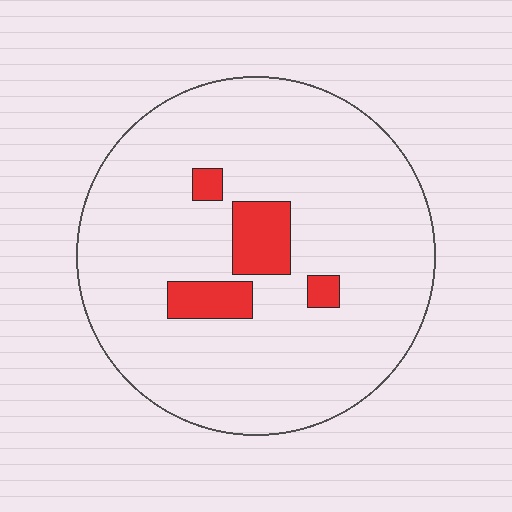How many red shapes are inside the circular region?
4.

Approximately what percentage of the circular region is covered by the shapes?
Approximately 10%.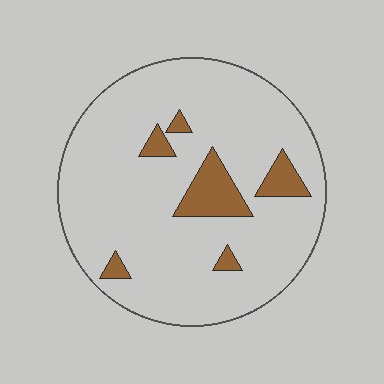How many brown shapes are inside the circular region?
6.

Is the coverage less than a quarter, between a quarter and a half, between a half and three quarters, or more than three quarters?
Less than a quarter.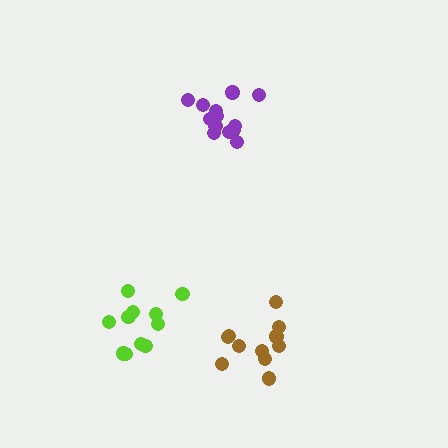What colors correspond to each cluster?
The clusters are colored: brown, purple, lime.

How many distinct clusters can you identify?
There are 3 distinct clusters.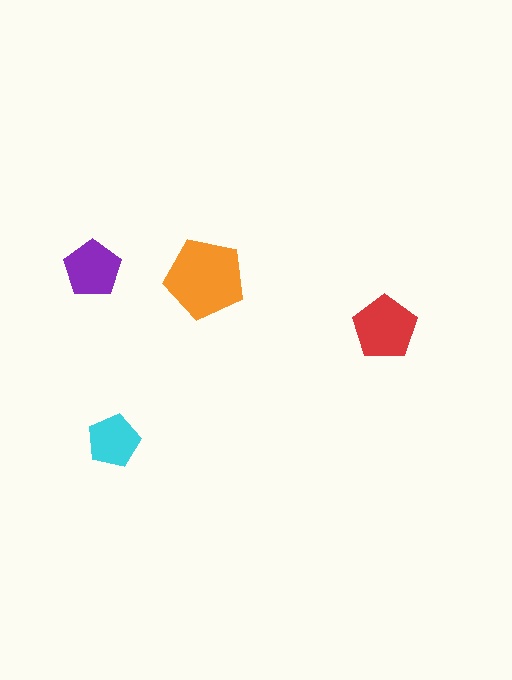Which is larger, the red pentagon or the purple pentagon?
The red one.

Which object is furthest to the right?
The red pentagon is rightmost.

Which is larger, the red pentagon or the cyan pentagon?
The red one.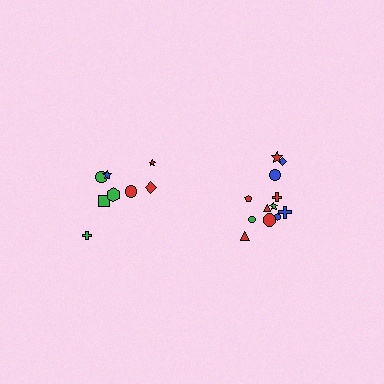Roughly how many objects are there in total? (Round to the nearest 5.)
Roughly 20 objects in total.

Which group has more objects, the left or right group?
The right group.